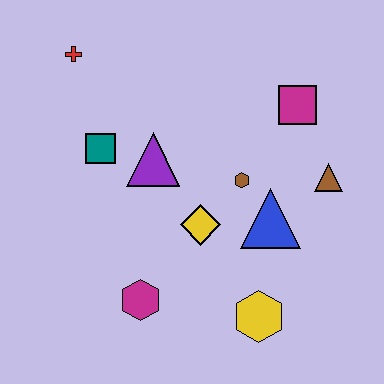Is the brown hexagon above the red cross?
No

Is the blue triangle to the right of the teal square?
Yes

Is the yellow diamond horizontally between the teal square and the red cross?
No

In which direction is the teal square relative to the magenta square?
The teal square is to the left of the magenta square.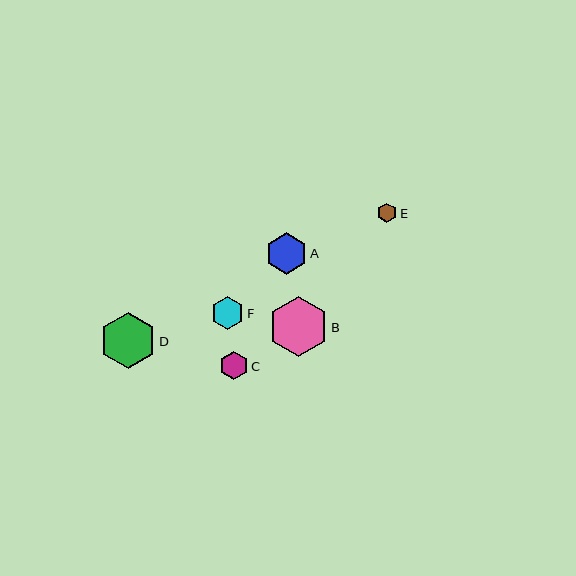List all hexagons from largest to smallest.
From largest to smallest: B, D, A, F, C, E.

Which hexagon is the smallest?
Hexagon E is the smallest with a size of approximately 19 pixels.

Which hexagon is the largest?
Hexagon B is the largest with a size of approximately 60 pixels.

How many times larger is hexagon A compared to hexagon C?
Hexagon A is approximately 1.4 times the size of hexagon C.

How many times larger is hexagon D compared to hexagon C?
Hexagon D is approximately 2.0 times the size of hexagon C.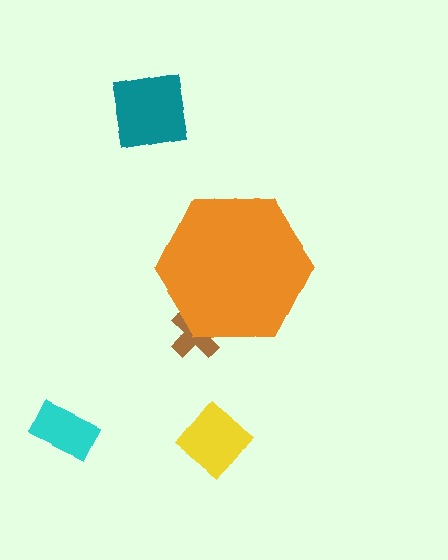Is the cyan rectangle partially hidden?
No, the cyan rectangle is fully visible.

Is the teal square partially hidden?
No, the teal square is fully visible.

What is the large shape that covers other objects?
An orange hexagon.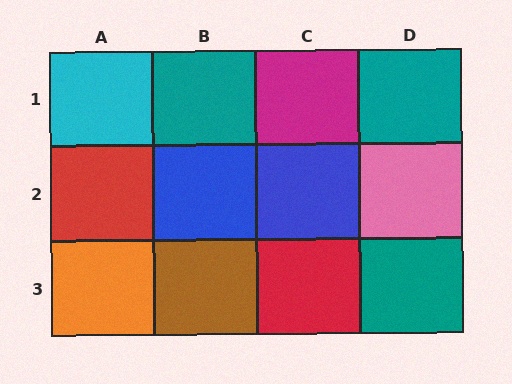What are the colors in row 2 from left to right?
Red, blue, blue, pink.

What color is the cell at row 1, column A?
Cyan.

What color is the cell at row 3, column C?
Red.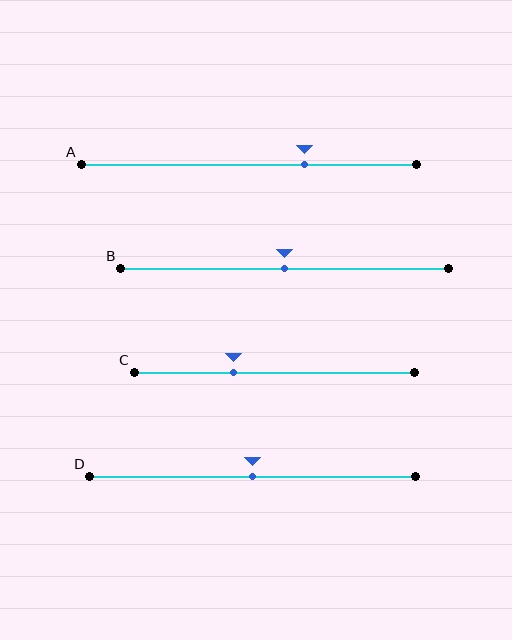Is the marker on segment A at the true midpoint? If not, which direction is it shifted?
No, the marker on segment A is shifted to the right by about 17% of the segment length.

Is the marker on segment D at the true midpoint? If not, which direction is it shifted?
Yes, the marker on segment D is at the true midpoint.